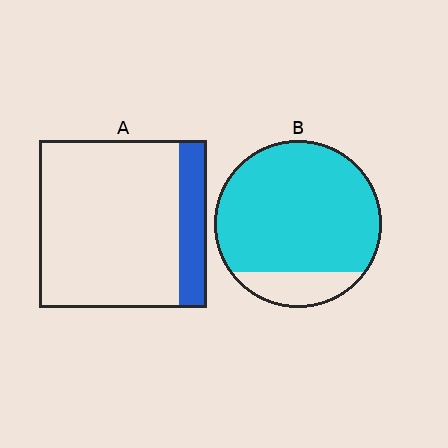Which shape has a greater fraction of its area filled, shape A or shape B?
Shape B.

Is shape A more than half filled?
No.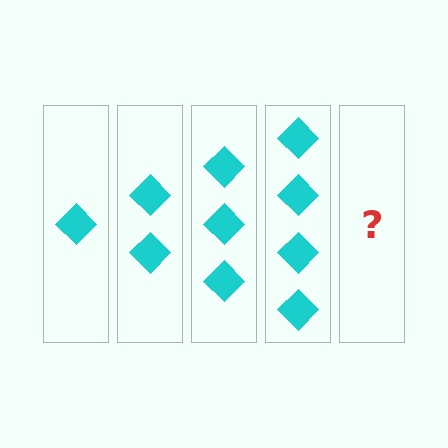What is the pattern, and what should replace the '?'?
The pattern is that each step adds one more diamond. The '?' should be 5 diamonds.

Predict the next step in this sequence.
The next step is 5 diamonds.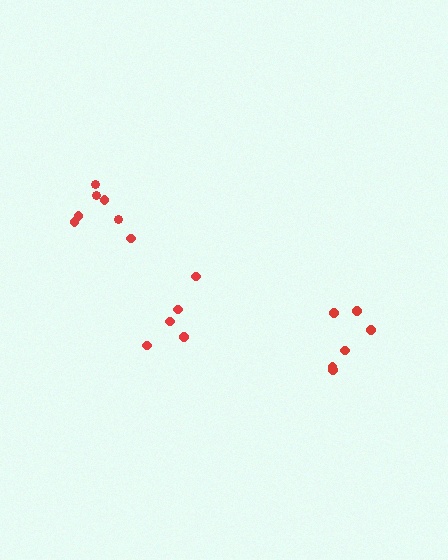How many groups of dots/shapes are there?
There are 3 groups.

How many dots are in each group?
Group 1: 6 dots, Group 2: 5 dots, Group 3: 7 dots (18 total).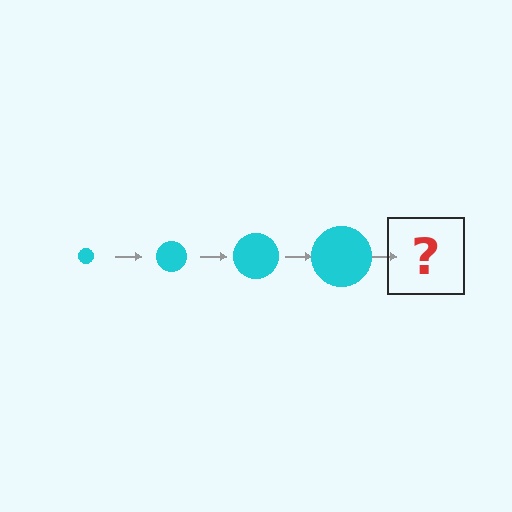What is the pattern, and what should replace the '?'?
The pattern is that the circle gets progressively larger each step. The '?' should be a cyan circle, larger than the previous one.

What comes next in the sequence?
The next element should be a cyan circle, larger than the previous one.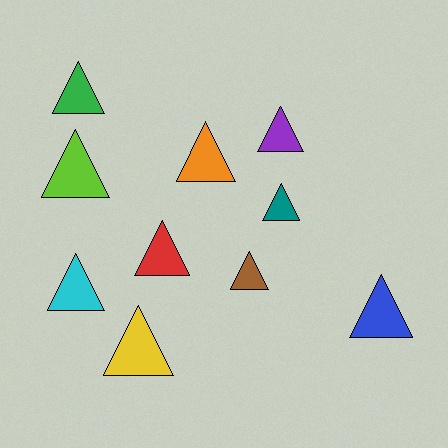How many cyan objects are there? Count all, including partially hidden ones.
There is 1 cyan object.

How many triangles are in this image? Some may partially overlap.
There are 10 triangles.